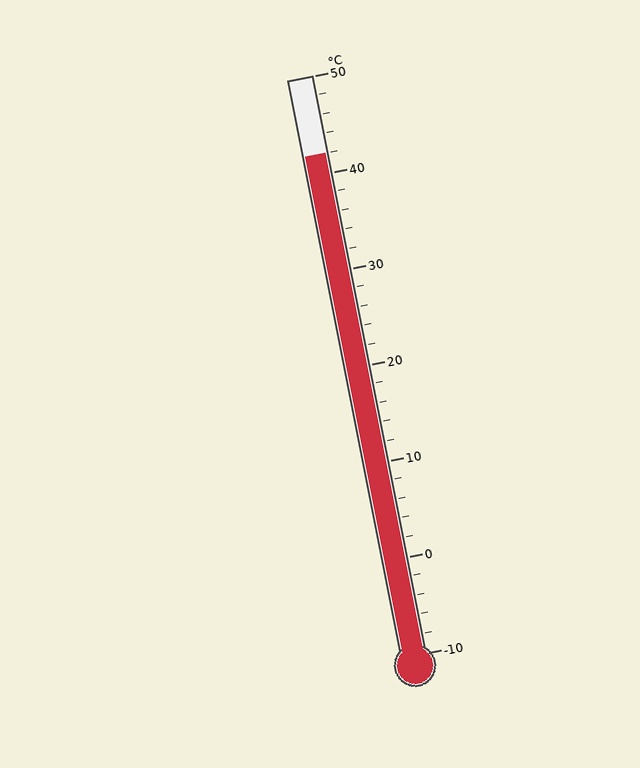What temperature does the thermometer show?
The thermometer shows approximately 42°C.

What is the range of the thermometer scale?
The thermometer scale ranges from -10°C to 50°C.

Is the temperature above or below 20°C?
The temperature is above 20°C.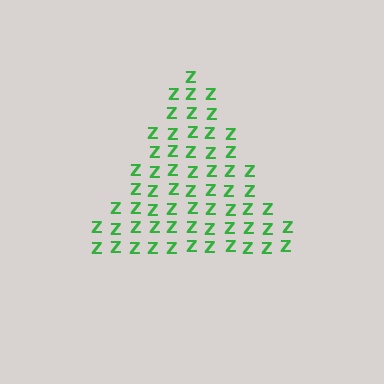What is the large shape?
The large shape is a triangle.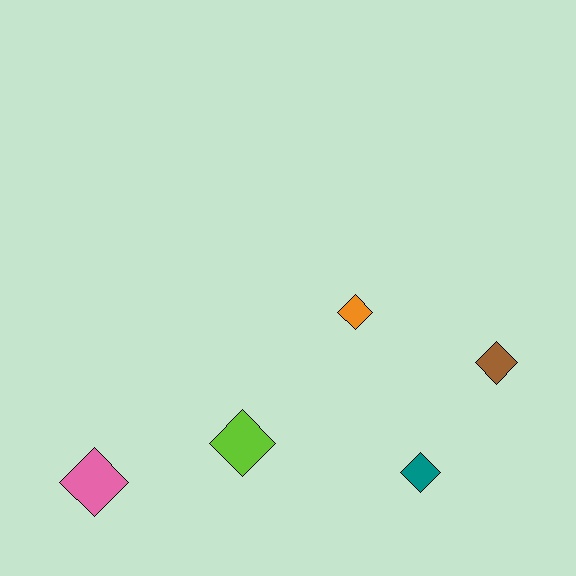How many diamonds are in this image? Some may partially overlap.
There are 5 diamonds.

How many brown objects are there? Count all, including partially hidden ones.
There is 1 brown object.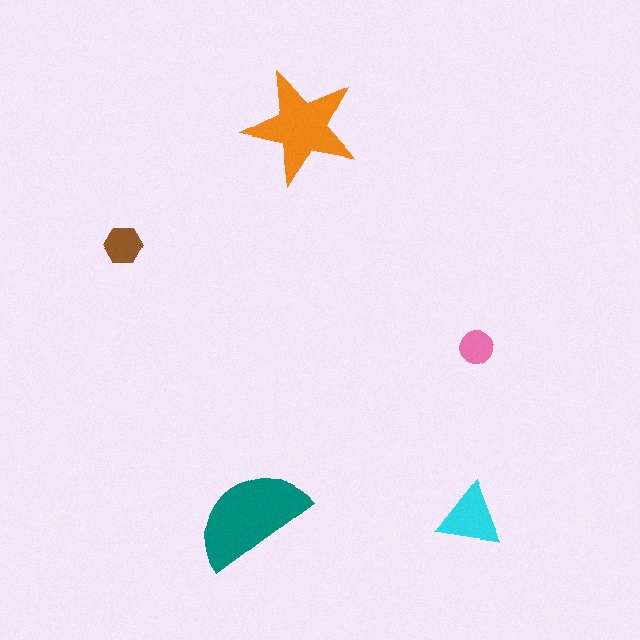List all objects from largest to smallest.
The teal semicircle, the orange star, the cyan triangle, the brown hexagon, the pink circle.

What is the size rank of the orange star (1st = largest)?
2nd.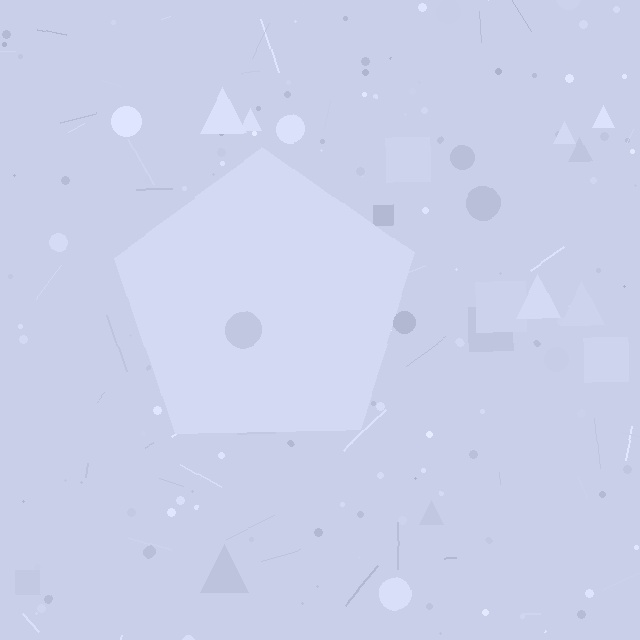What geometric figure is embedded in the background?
A pentagon is embedded in the background.